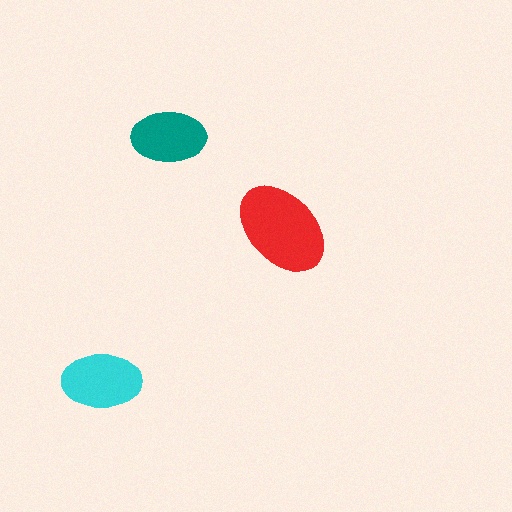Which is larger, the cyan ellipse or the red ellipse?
The red one.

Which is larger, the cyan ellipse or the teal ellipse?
The cyan one.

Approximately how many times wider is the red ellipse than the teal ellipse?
About 1.5 times wider.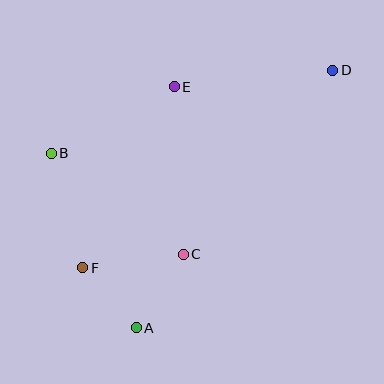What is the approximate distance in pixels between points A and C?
The distance between A and C is approximately 87 pixels.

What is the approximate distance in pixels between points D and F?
The distance between D and F is approximately 319 pixels.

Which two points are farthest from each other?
Points A and D are farthest from each other.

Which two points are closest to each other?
Points A and F are closest to each other.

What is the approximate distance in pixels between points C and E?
The distance between C and E is approximately 168 pixels.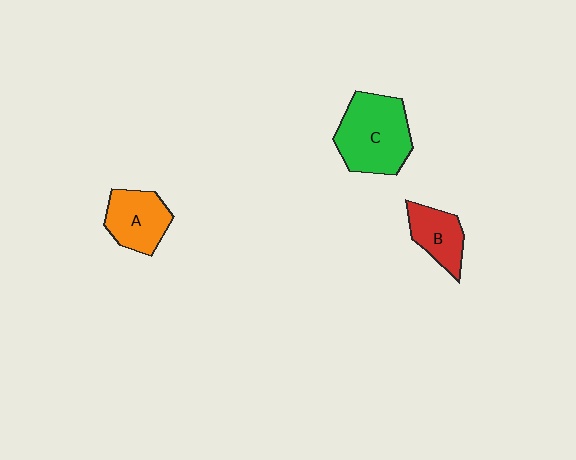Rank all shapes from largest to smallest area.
From largest to smallest: C (green), A (orange), B (red).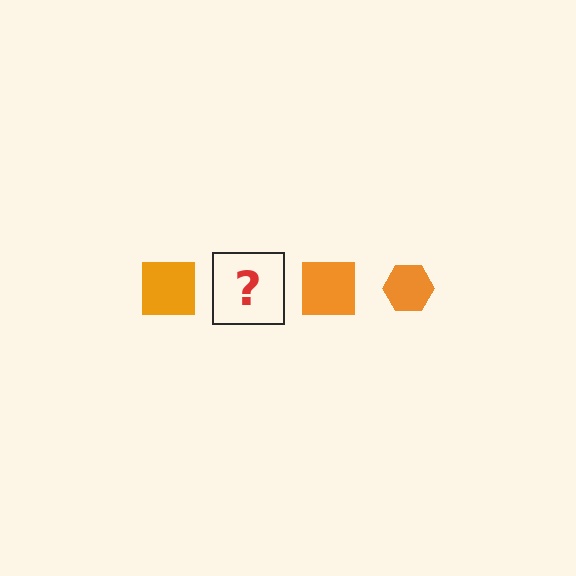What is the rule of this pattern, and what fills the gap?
The rule is that the pattern cycles through square, hexagon shapes in orange. The gap should be filled with an orange hexagon.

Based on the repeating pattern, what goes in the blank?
The blank should be an orange hexagon.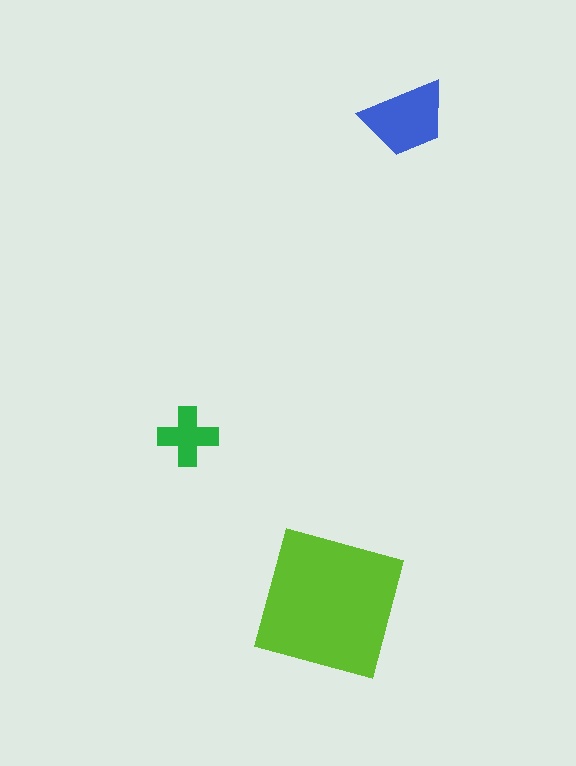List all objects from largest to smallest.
The lime square, the blue trapezoid, the green cross.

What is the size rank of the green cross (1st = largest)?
3rd.